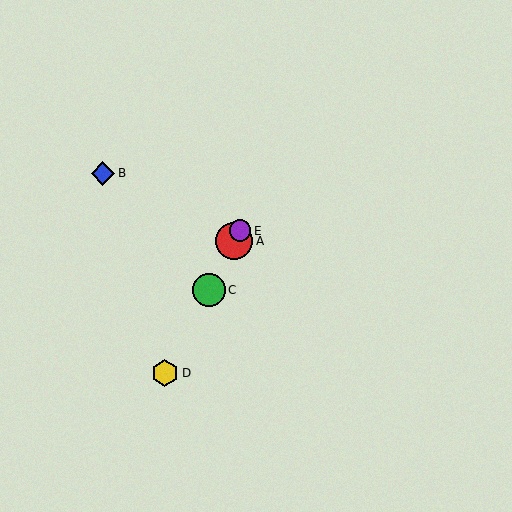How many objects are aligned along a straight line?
4 objects (A, C, D, E) are aligned along a straight line.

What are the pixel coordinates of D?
Object D is at (165, 373).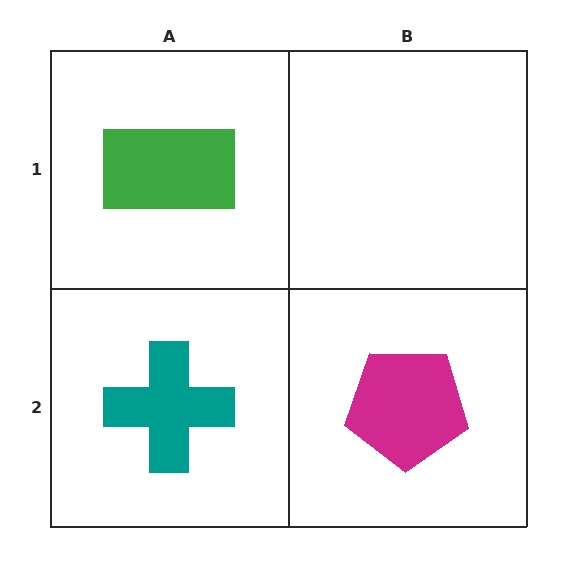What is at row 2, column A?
A teal cross.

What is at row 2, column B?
A magenta pentagon.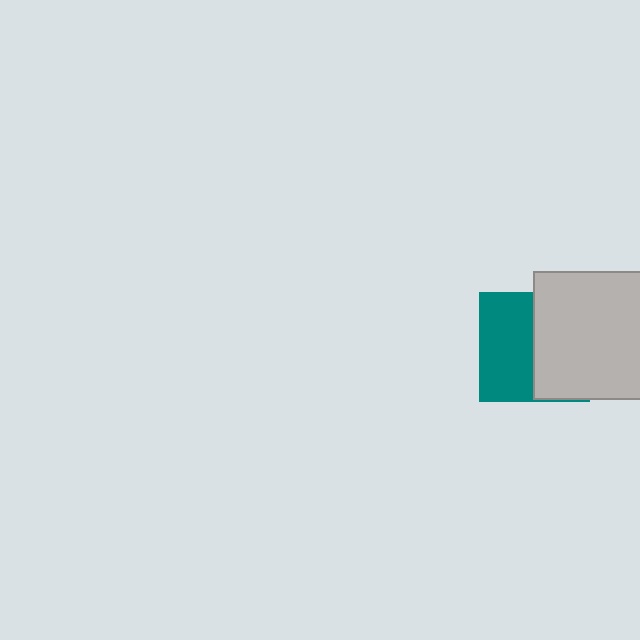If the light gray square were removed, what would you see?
You would see the complete teal square.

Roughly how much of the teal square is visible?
About half of it is visible (roughly 50%).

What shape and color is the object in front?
The object in front is a light gray square.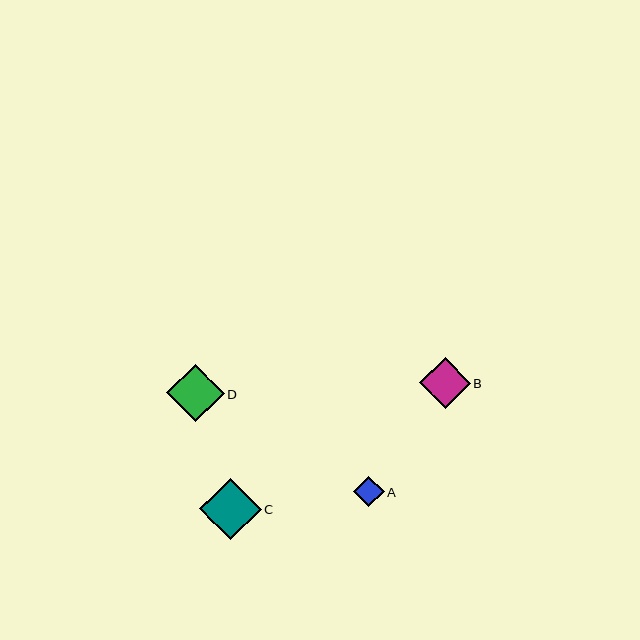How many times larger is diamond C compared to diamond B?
Diamond C is approximately 1.2 times the size of diamond B.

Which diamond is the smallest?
Diamond A is the smallest with a size of approximately 31 pixels.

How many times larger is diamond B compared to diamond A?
Diamond B is approximately 1.6 times the size of diamond A.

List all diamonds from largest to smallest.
From largest to smallest: C, D, B, A.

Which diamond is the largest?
Diamond C is the largest with a size of approximately 61 pixels.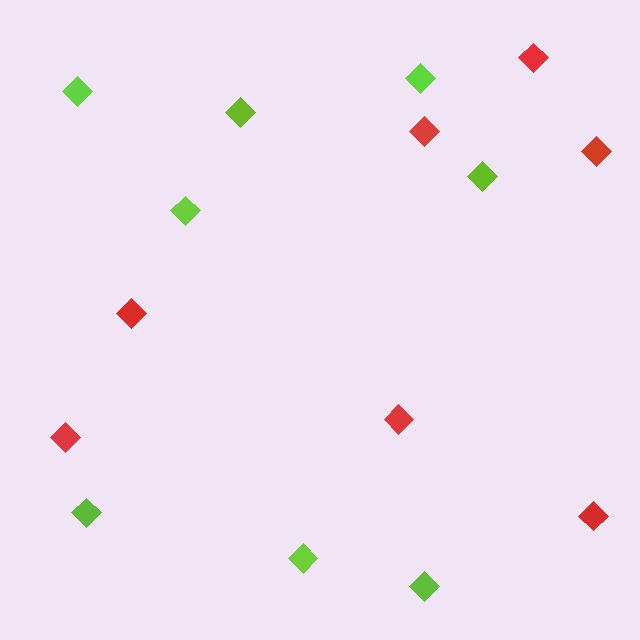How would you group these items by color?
There are 2 groups: one group of lime diamonds (8) and one group of red diamonds (7).